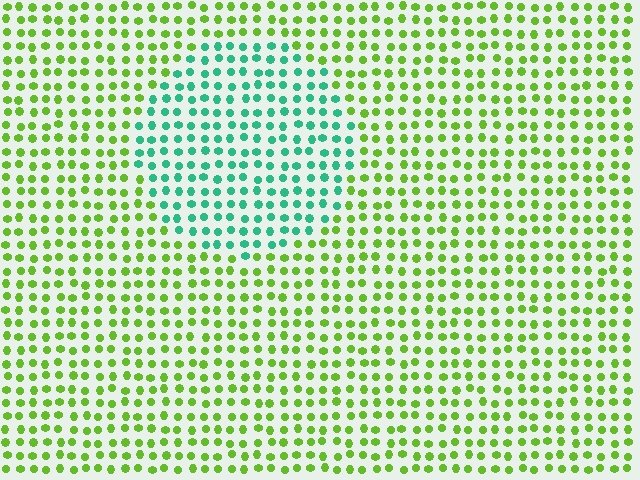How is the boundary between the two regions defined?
The boundary is defined purely by a slight shift in hue (about 62 degrees). Spacing, size, and orientation are identical on both sides.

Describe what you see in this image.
The image is filled with small lime elements in a uniform arrangement. A circle-shaped region is visible where the elements are tinted to a slightly different hue, forming a subtle color boundary.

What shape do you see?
I see a circle.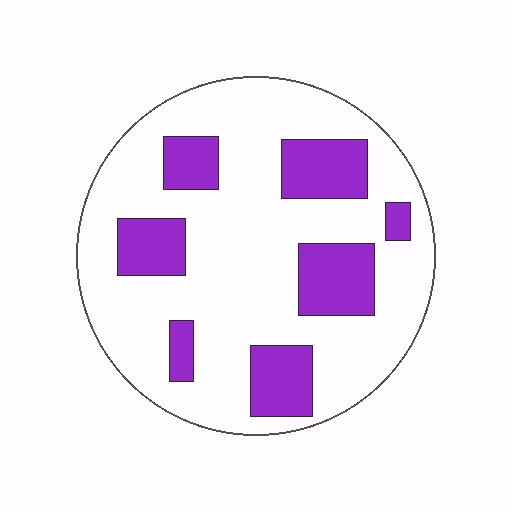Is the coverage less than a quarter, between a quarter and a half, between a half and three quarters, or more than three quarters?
Less than a quarter.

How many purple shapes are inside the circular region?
7.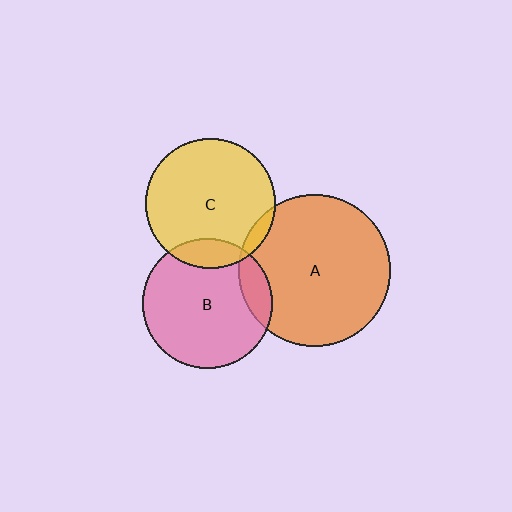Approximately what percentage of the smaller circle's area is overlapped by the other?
Approximately 10%.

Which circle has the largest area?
Circle A (orange).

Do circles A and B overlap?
Yes.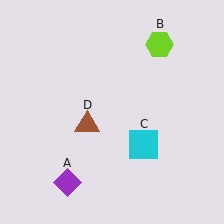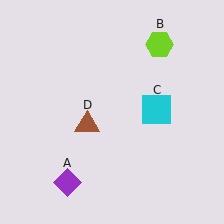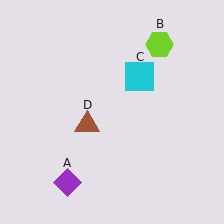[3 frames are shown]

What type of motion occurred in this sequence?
The cyan square (object C) rotated counterclockwise around the center of the scene.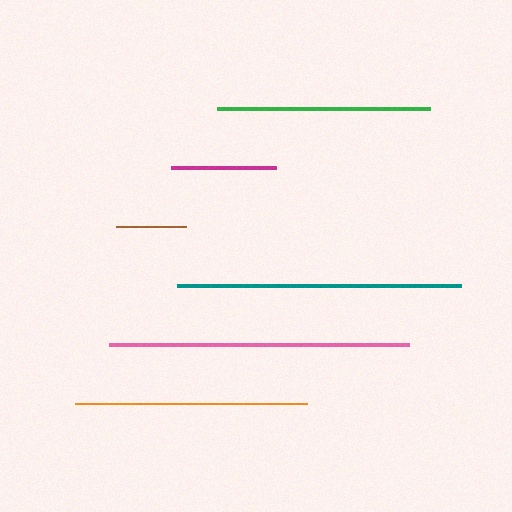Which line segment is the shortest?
The brown line is the shortest at approximately 70 pixels.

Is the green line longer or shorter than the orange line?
The orange line is longer than the green line.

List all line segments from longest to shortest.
From longest to shortest: pink, teal, orange, green, magenta, brown.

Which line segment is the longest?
The pink line is the longest at approximately 300 pixels.